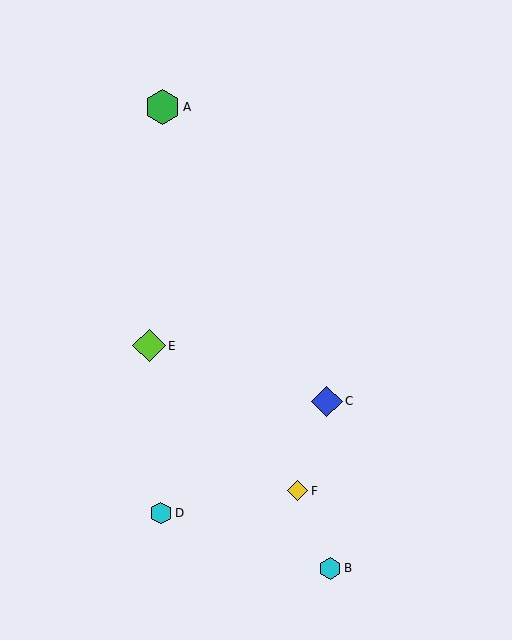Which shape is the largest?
The green hexagon (labeled A) is the largest.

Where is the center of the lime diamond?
The center of the lime diamond is at (149, 346).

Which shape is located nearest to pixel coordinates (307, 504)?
The yellow diamond (labeled F) at (298, 491) is nearest to that location.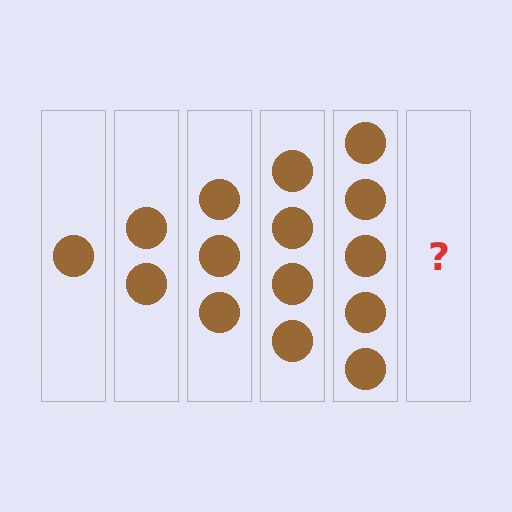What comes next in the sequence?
The next element should be 6 circles.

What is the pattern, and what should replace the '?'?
The pattern is that each step adds one more circle. The '?' should be 6 circles.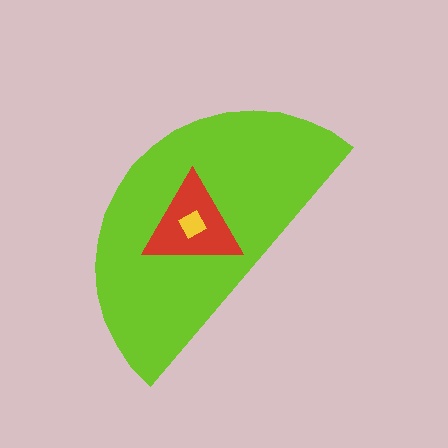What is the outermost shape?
The lime semicircle.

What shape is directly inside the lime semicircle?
The red triangle.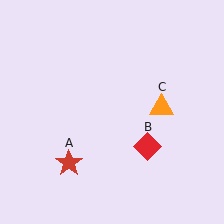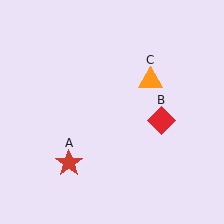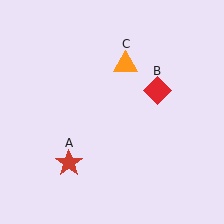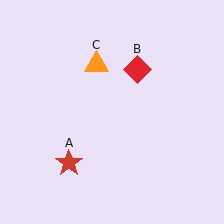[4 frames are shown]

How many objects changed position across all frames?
2 objects changed position: red diamond (object B), orange triangle (object C).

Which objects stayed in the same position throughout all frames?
Red star (object A) remained stationary.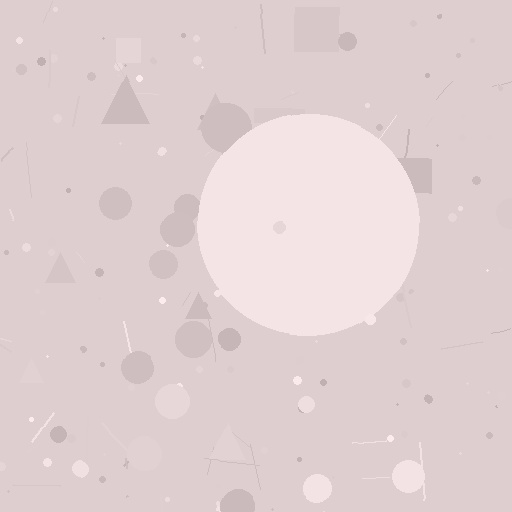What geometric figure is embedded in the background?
A circle is embedded in the background.